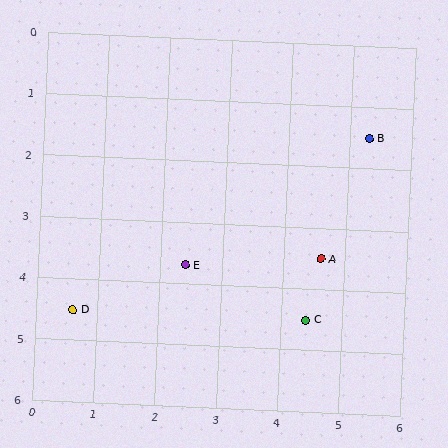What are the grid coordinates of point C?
Point C is at approximately (4.4, 4.5).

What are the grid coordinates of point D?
Point D is at approximately (0.6, 4.5).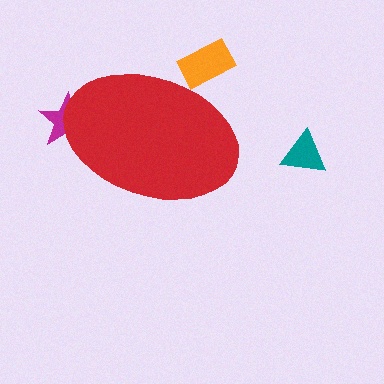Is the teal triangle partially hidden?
No, the teal triangle is fully visible.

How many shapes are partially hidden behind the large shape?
2 shapes are partially hidden.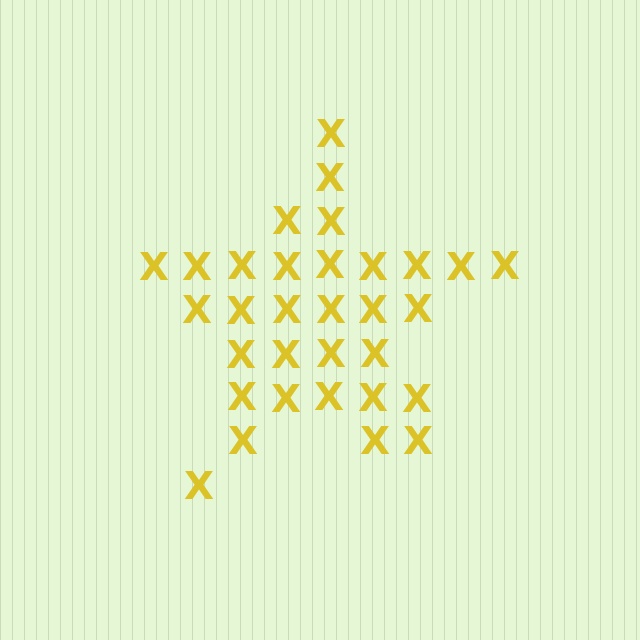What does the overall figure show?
The overall figure shows a star.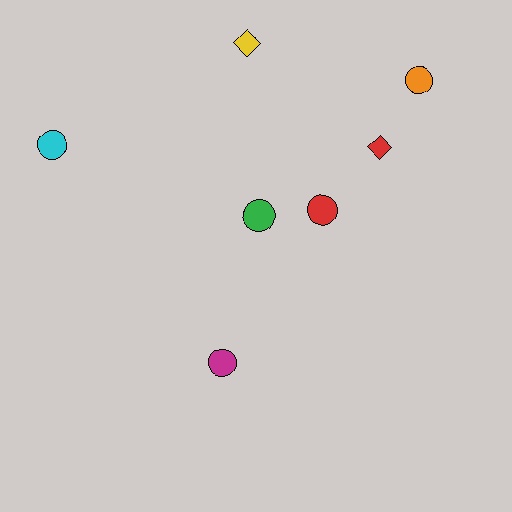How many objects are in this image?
There are 7 objects.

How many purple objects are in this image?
There are no purple objects.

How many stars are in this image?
There are no stars.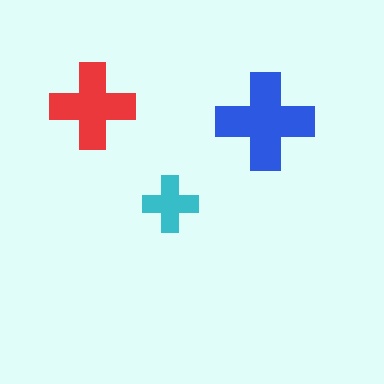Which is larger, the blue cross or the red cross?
The blue one.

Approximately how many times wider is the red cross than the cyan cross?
About 1.5 times wider.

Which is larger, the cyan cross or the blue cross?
The blue one.